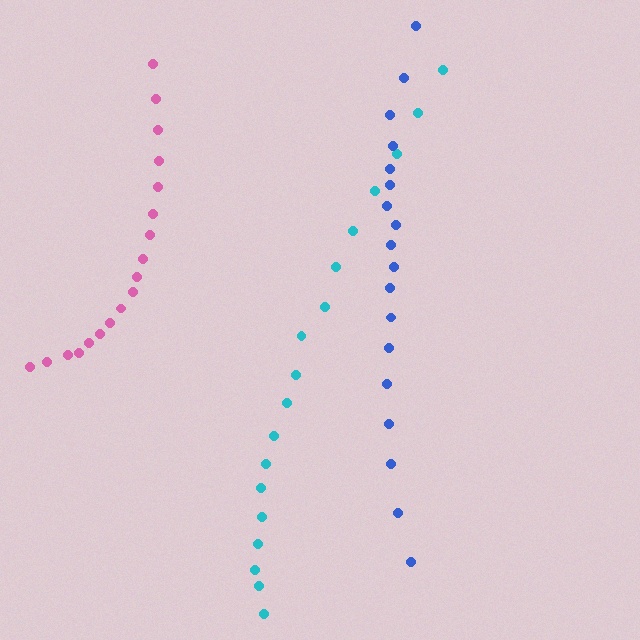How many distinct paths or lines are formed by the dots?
There are 3 distinct paths.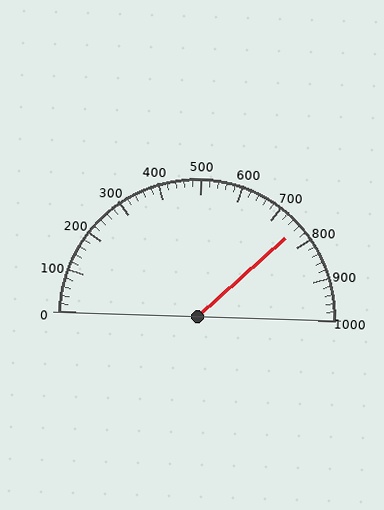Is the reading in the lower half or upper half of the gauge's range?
The reading is in the upper half of the range (0 to 1000).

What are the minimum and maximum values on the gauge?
The gauge ranges from 0 to 1000.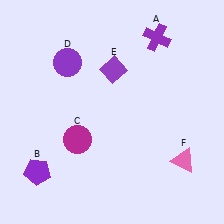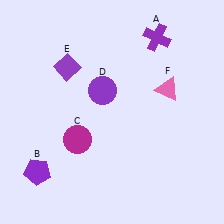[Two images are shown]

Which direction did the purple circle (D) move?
The purple circle (D) moved right.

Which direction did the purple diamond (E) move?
The purple diamond (E) moved left.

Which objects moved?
The objects that moved are: the purple circle (D), the purple diamond (E), the pink triangle (F).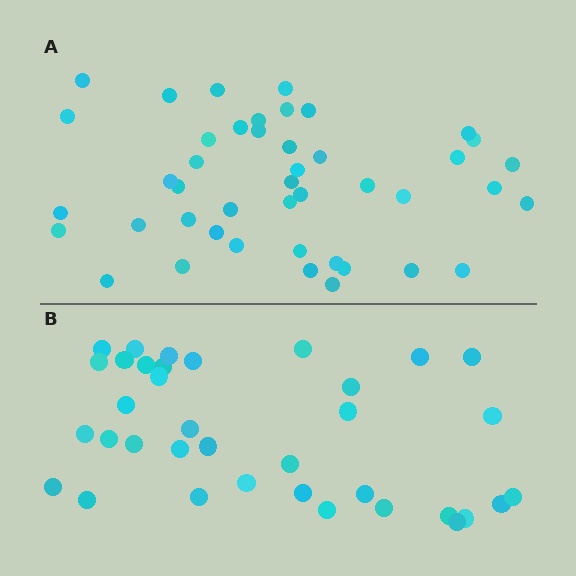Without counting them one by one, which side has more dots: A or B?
Region A (the top region) has more dots.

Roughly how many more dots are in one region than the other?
Region A has roughly 8 or so more dots than region B.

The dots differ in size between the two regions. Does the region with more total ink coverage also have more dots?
No. Region B has more total ink coverage because its dots are larger, but region A actually contains more individual dots. Total area can be misleading — the number of items is what matters here.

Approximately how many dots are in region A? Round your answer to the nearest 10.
About 40 dots. (The exact count is 44, which rounds to 40.)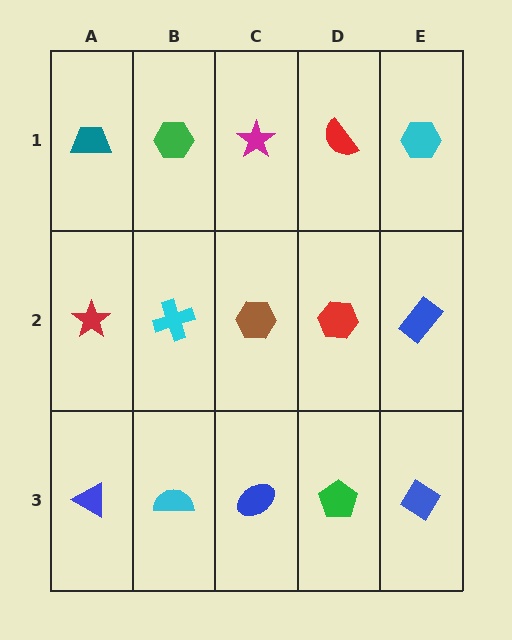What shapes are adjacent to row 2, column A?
A teal trapezoid (row 1, column A), a blue triangle (row 3, column A), a cyan cross (row 2, column B).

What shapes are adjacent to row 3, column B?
A cyan cross (row 2, column B), a blue triangle (row 3, column A), a blue ellipse (row 3, column C).